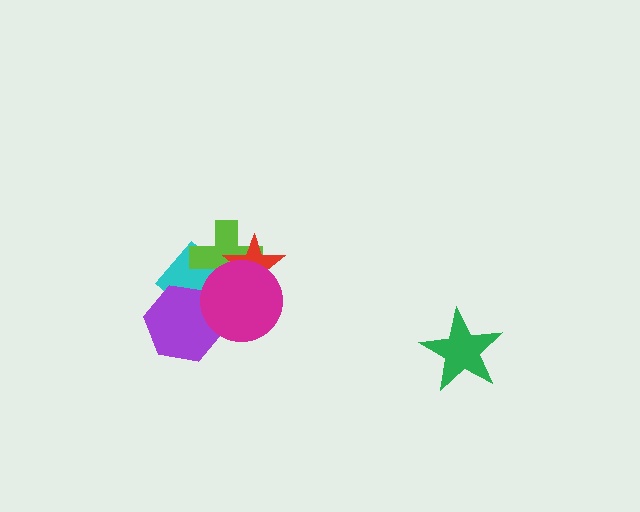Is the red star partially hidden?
Yes, it is partially covered by another shape.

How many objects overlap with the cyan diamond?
4 objects overlap with the cyan diamond.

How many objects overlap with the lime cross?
3 objects overlap with the lime cross.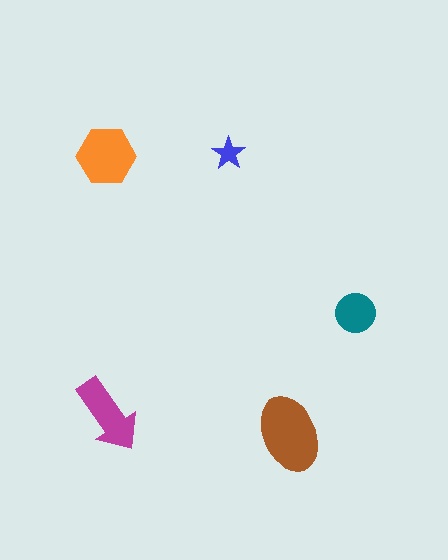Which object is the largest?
The brown ellipse.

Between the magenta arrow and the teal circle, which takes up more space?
The magenta arrow.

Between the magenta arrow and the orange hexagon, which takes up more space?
The orange hexagon.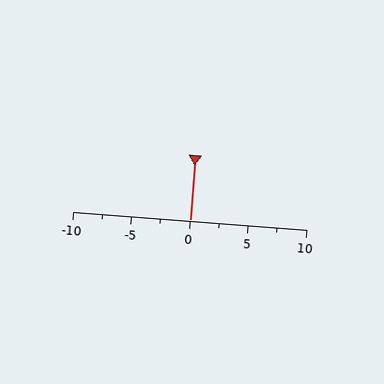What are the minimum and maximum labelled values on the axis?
The axis runs from -10 to 10.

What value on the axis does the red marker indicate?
The marker indicates approximately 0.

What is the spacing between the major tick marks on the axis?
The major ticks are spaced 5 apart.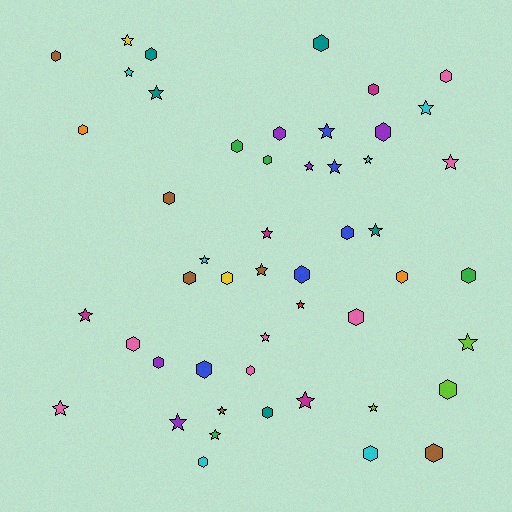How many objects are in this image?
There are 50 objects.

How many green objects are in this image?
There are 4 green objects.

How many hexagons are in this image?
There are 27 hexagons.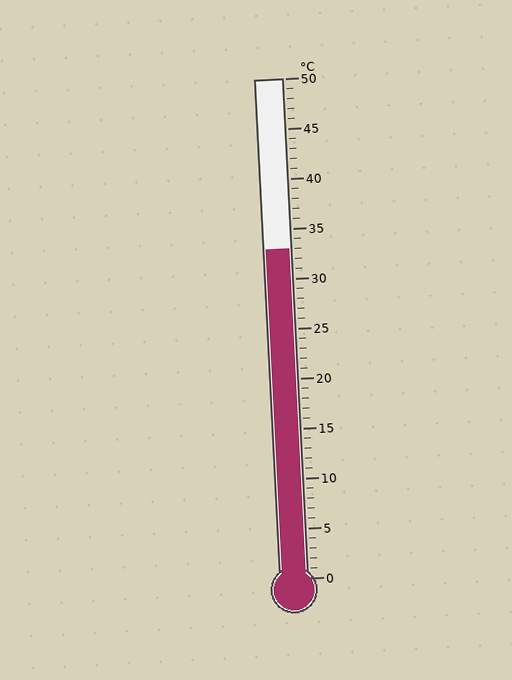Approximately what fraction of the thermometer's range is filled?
The thermometer is filled to approximately 65% of its range.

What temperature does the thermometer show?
The thermometer shows approximately 33°C.